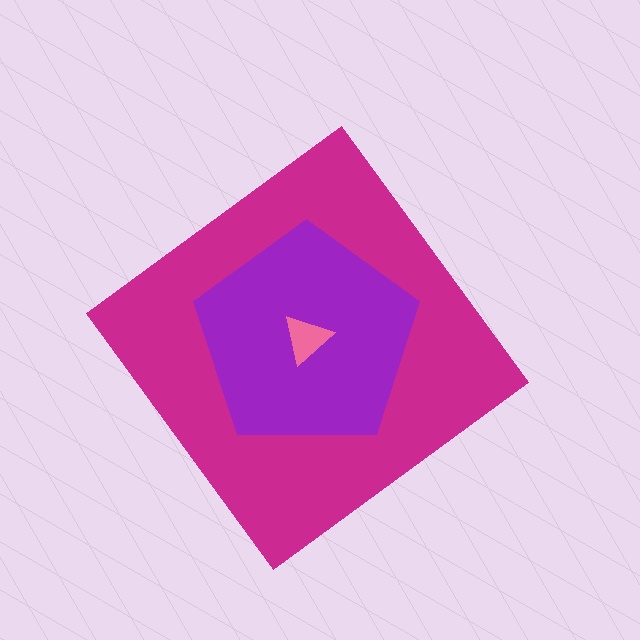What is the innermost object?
The pink triangle.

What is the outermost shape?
The magenta diamond.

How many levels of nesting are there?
3.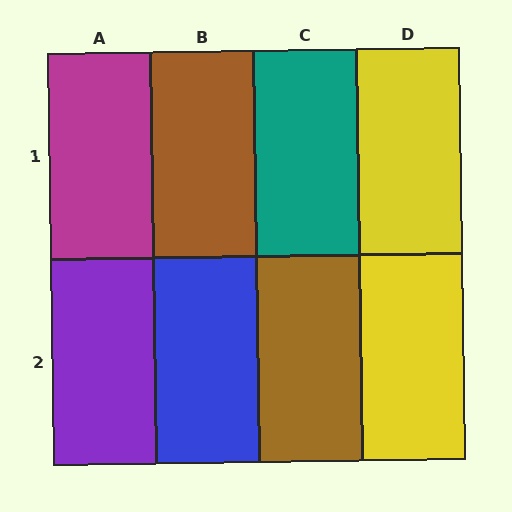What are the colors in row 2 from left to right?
Purple, blue, brown, yellow.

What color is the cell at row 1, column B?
Brown.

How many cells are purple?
1 cell is purple.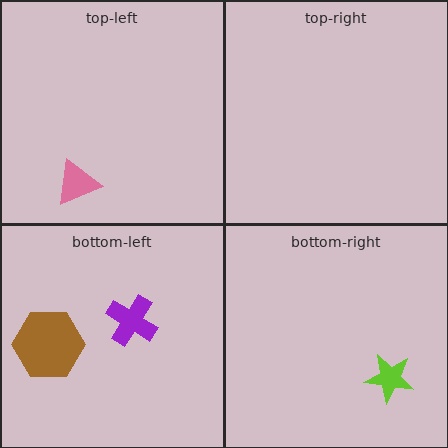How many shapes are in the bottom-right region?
1.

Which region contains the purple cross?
The bottom-left region.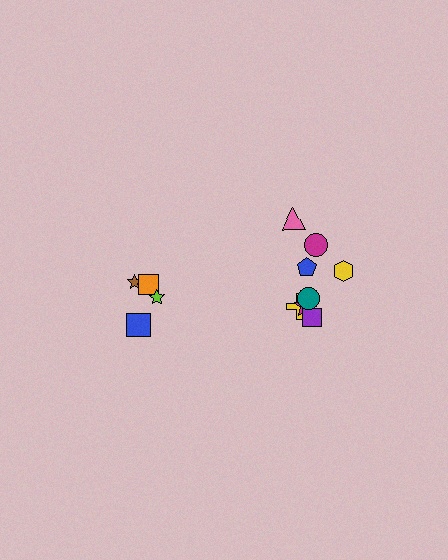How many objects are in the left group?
There are 4 objects.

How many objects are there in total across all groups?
There are 12 objects.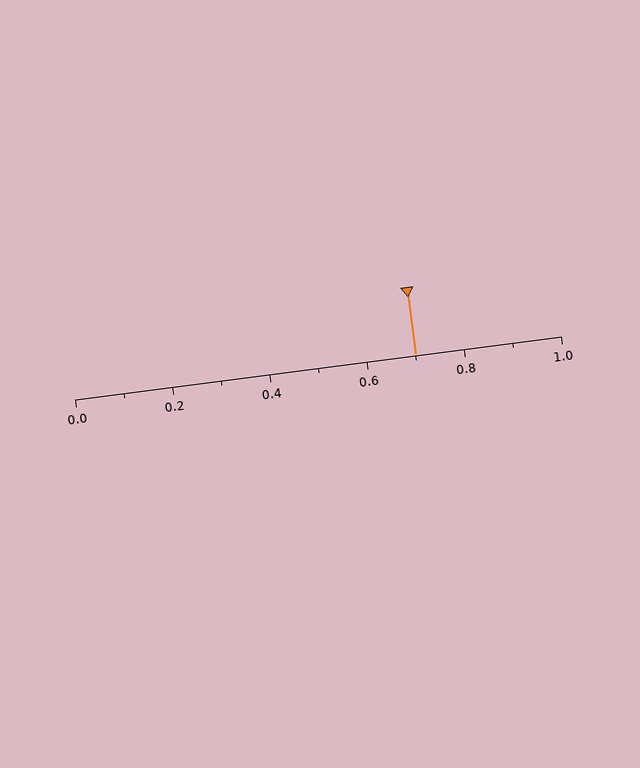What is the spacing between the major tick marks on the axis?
The major ticks are spaced 0.2 apart.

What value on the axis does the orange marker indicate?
The marker indicates approximately 0.7.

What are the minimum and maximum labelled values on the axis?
The axis runs from 0.0 to 1.0.